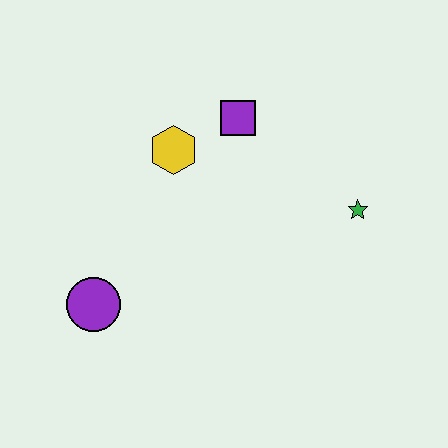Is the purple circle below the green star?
Yes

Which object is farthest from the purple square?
The purple circle is farthest from the purple square.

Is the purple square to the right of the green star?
No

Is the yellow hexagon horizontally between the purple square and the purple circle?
Yes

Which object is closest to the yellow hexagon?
The purple square is closest to the yellow hexagon.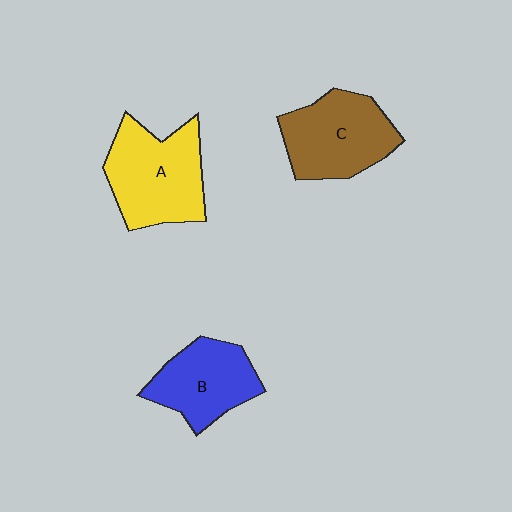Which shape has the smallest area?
Shape B (blue).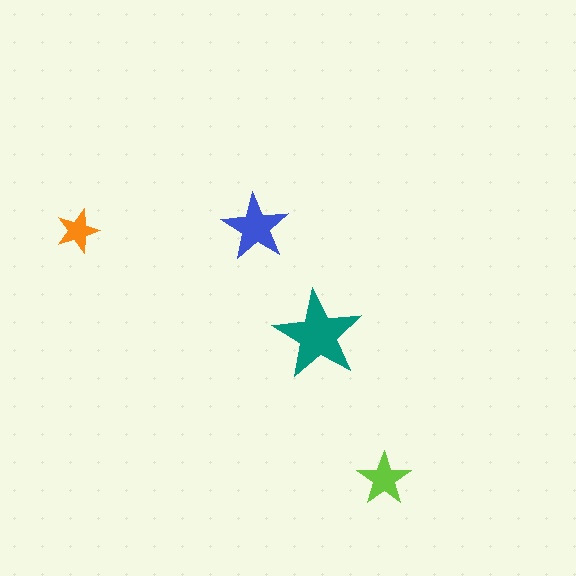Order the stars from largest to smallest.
the teal one, the blue one, the lime one, the orange one.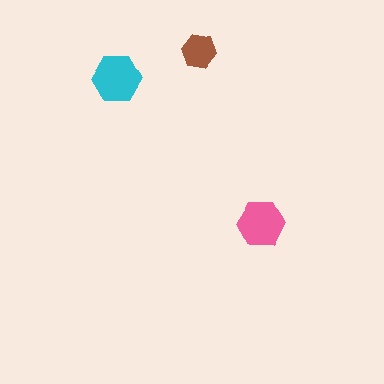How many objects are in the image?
There are 3 objects in the image.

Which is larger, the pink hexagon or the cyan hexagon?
The cyan one.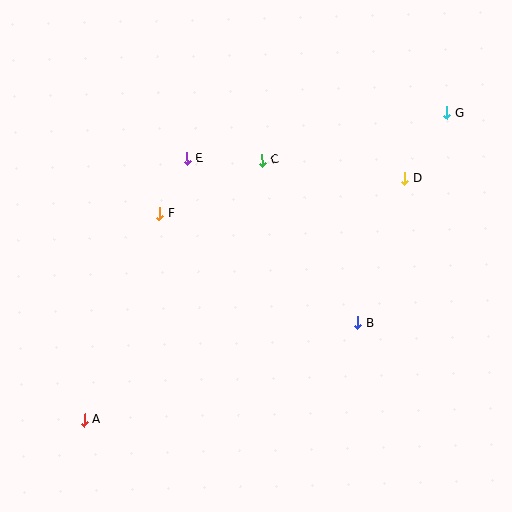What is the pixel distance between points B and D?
The distance between B and D is 152 pixels.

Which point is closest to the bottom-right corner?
Point B is closest to the bottom-right corner.